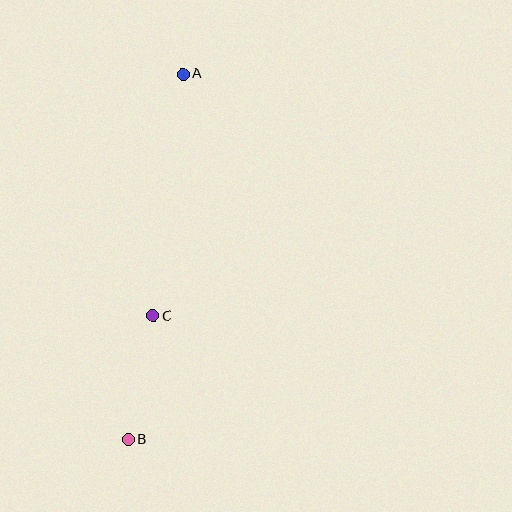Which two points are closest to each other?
Points B and C are closest to each other.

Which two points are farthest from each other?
Points A and B are farthest from each other.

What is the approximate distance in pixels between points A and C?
The distance between A and C is approximately 244 pixels.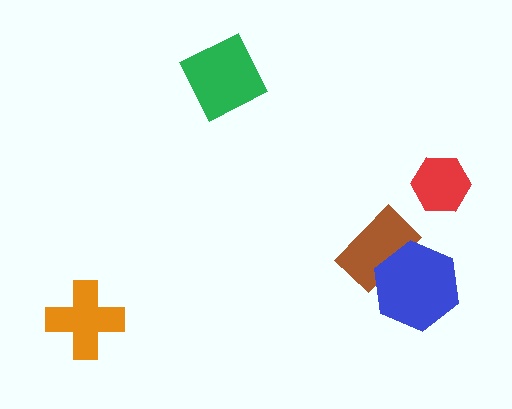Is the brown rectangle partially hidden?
Yes, it is partially covered by another shape.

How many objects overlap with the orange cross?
0 objects overlap with the orange cross.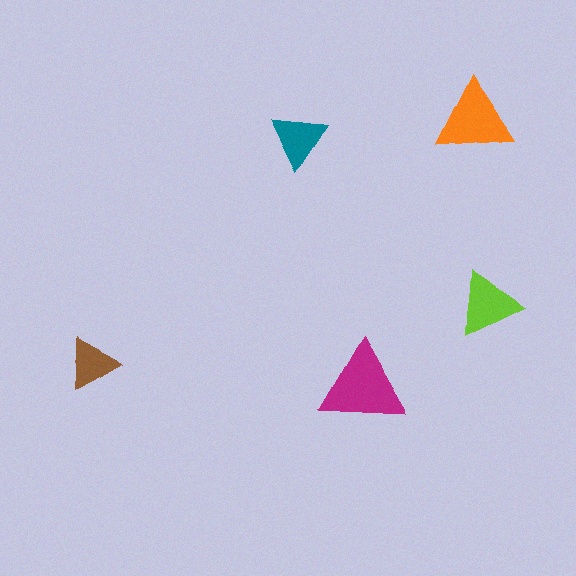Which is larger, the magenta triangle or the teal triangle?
The magenta one.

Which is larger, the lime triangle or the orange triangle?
The orange one.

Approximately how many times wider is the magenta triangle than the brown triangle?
About 1.5 times wider.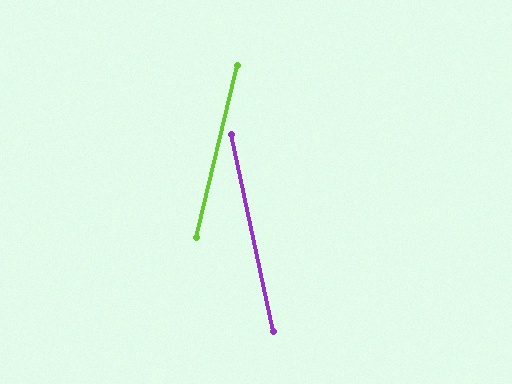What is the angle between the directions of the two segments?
Approximately 25 degrees.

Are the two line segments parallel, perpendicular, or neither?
Neither parallel nor perpendicular — they differ by about 25°.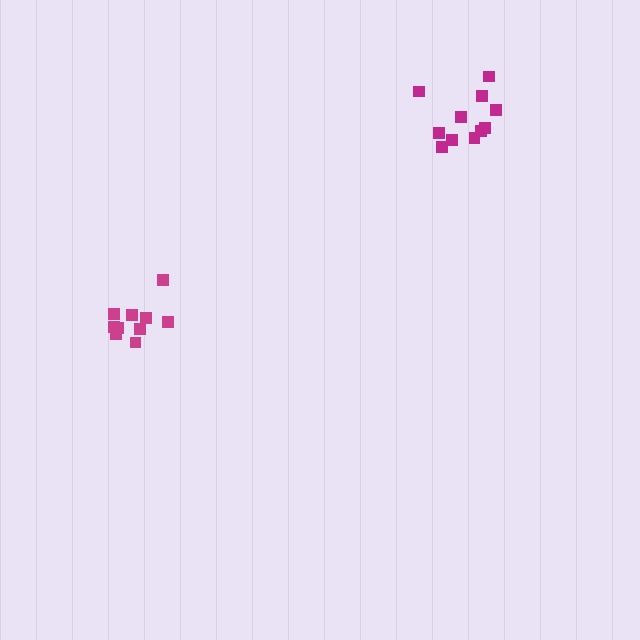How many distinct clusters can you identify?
There are 2 distinct clusters.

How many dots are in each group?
Group 1: 10 dots, Group 2: 11 dots (21 total).